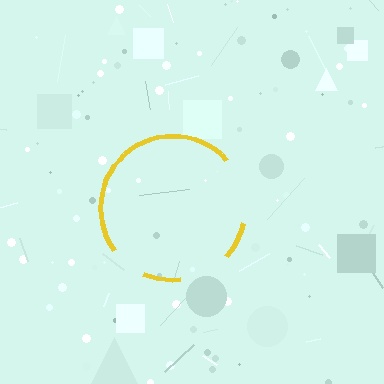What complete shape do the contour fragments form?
The contour fragments form a circle.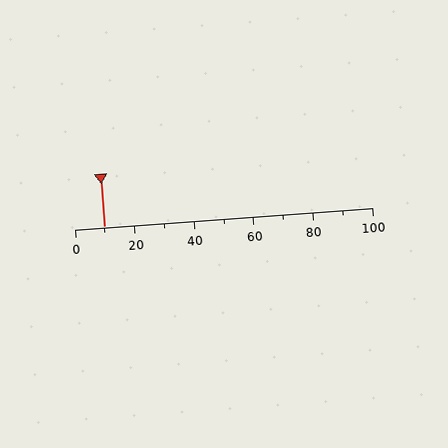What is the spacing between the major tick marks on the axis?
The major ticks are spaced 20 apart.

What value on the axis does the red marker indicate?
The marker indicates approximately 10.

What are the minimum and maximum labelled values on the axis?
The axis runs from 0 to 100.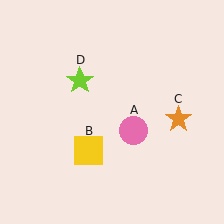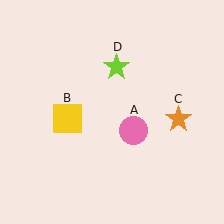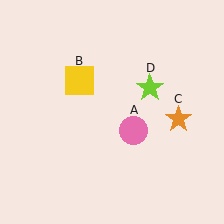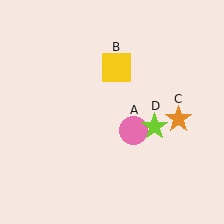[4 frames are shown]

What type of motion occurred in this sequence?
The yellow square (object B), lime star (object D) rotated clockwise around the center of the scene.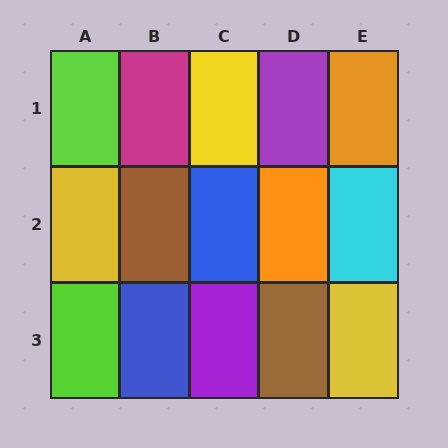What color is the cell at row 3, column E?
Yellow.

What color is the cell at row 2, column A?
Yellow.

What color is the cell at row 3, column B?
Blue.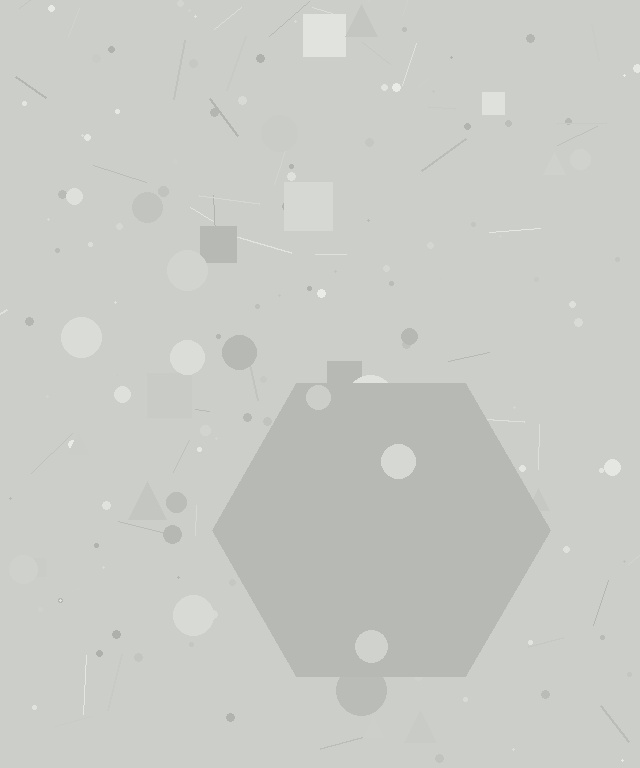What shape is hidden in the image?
A hexagon is hidden in the image.